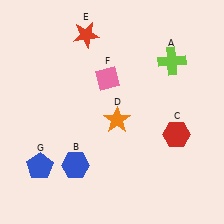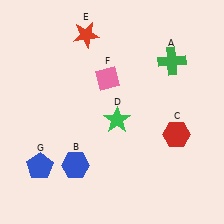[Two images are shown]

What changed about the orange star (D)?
In Image 1, D is orange. In Image 2, it changed to green.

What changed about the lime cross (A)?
In Image 1, A is lime. In Image 2, it changed to green.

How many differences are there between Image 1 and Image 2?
There are 2 differences between the two images.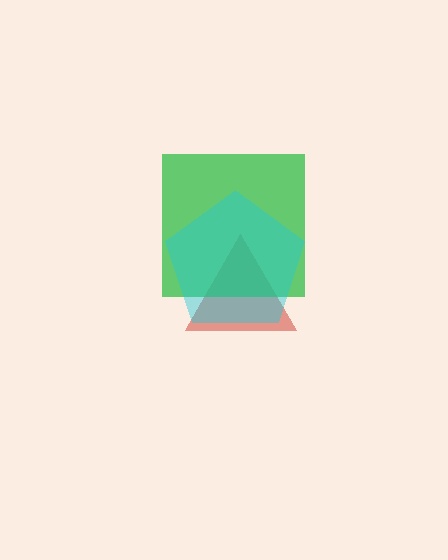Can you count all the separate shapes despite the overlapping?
Yes, there are 3 separate shapes.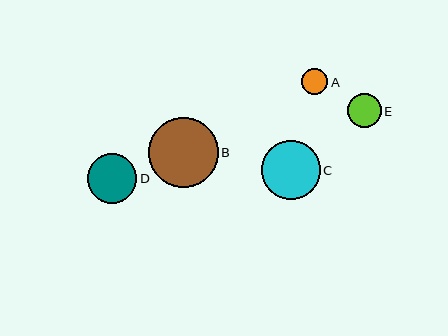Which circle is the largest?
Circle B is the largest with a size of approximately 70 pixels.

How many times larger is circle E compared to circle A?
Circle E is approximately 1.3 times the size of circle A.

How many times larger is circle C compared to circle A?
Circle C is approximately 2.3 times the size of circle A.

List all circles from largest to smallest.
From largest to smallest: B, C, D, E, A.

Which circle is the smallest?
Circle A is the smallest with a size of approximately 26 pixels.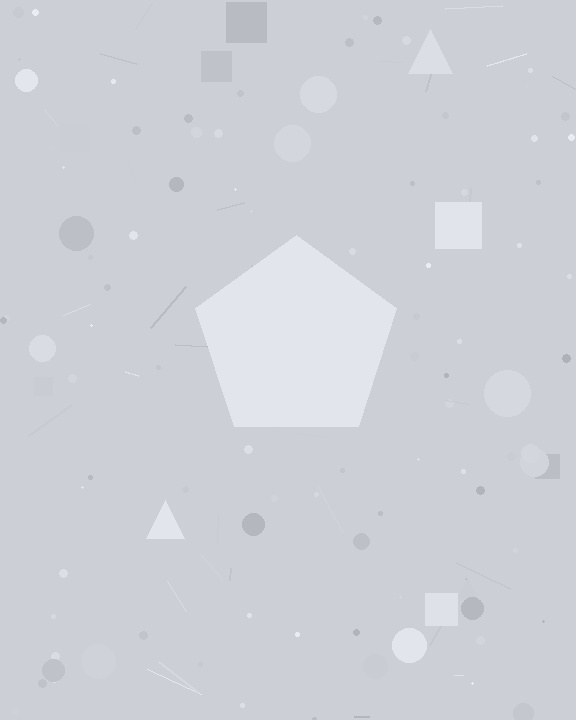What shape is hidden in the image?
A pentagon is hidden in the image.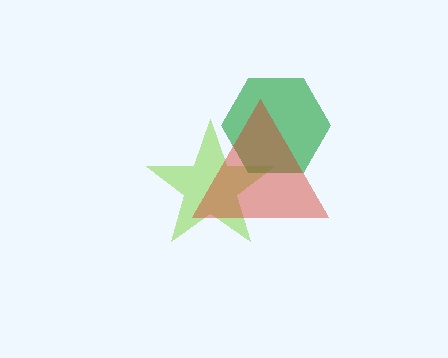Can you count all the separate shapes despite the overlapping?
Yes, there are 3 separate shapes.